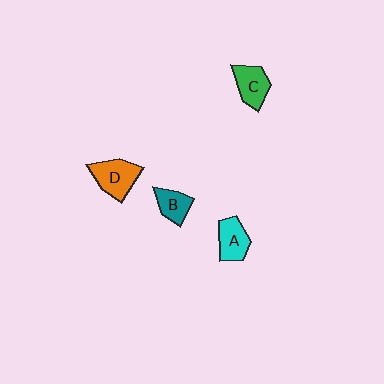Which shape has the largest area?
Shape D (orange).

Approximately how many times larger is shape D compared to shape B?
Approximately 1.5 times.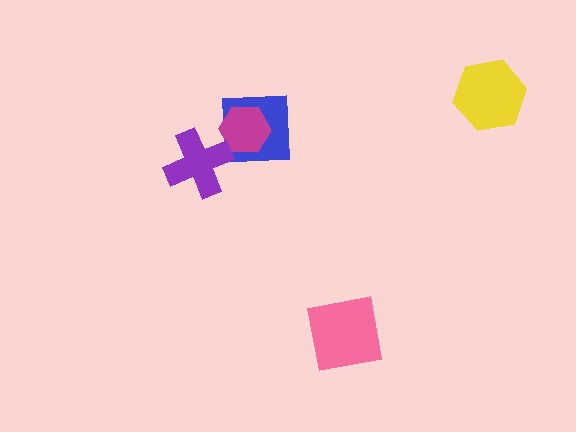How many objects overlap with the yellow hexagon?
0 objects overlap with the yellow hexagon.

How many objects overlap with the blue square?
2 objects overlap with the blue square.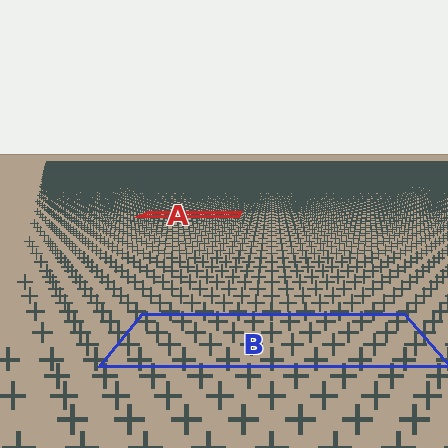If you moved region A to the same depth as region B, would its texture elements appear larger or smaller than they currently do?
They would appear larger. At a closer depth, the same texture elements are projected at a bigger on-screen size.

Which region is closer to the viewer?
Region B is closer. The texture elements there are larger and more spread out.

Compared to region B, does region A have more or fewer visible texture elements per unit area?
Region A has more texture elements per unit area — they are packed more densely because it is farther away.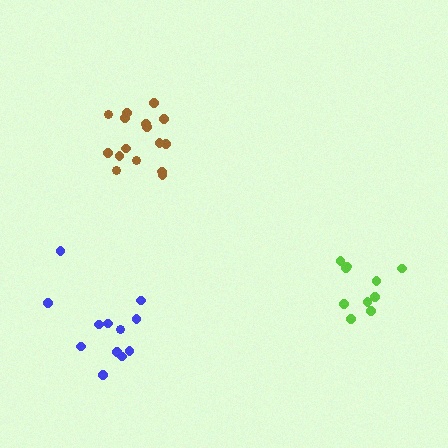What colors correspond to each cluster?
The clusters are colored: brown, lime, blue.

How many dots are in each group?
Group 1: 16 dots, Group 2: 10 dots, Group 3: 12 dots (38 total).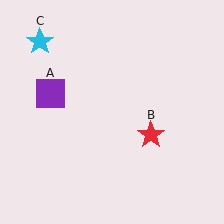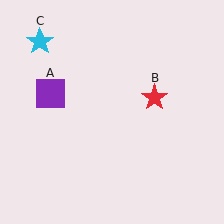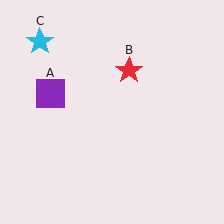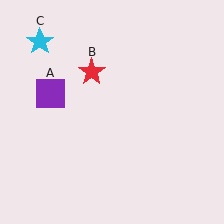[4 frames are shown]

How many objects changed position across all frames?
1 object changed position: red star (object B).